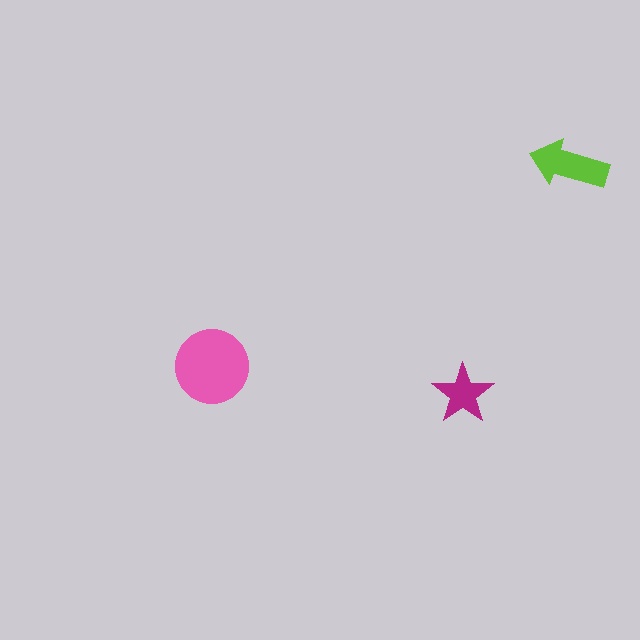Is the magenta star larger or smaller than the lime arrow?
Smaller.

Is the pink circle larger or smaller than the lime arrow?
Larger.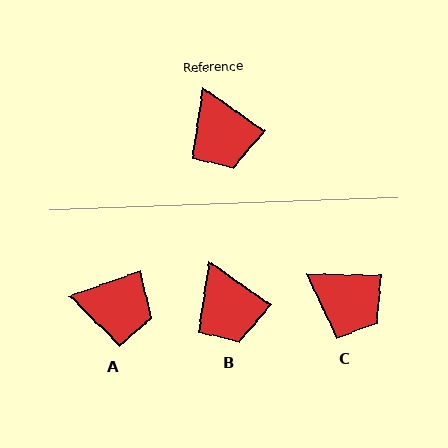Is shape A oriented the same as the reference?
No, it is off by about 54 degrees.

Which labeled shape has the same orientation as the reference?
B.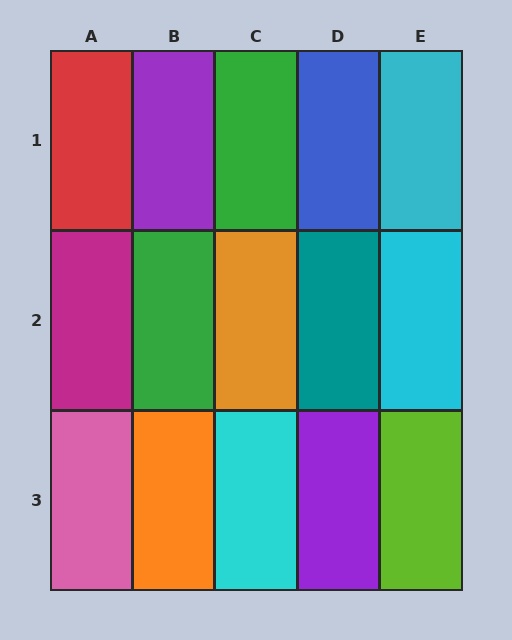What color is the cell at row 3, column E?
Lime.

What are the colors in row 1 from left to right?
Red, purple, green, blue, cyan.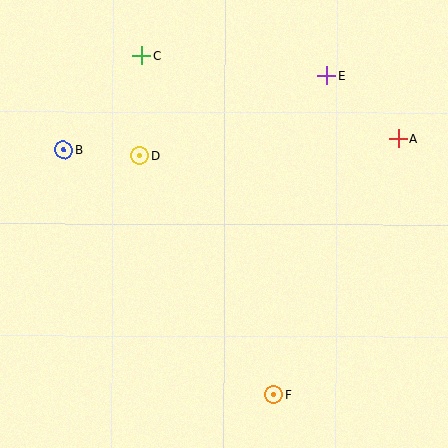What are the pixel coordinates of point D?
Point D is at (140, 155).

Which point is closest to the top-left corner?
Point C is closest to the top-left corner.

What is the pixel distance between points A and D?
The distance between A and D is 259 pixels.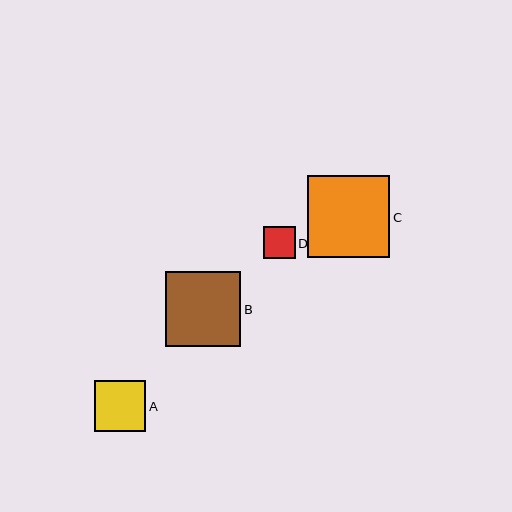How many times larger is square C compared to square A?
Square C is approximately 1.6 times the size of square A.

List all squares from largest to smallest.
From largest to smallest: C, B, A, D.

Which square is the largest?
Square C is the largest with a size of approximately 82 pixels.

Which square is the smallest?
Square D is the smallest with a size of approximately 32 pixels.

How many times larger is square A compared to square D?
Square A is approximately 1.6 times the size of square D.